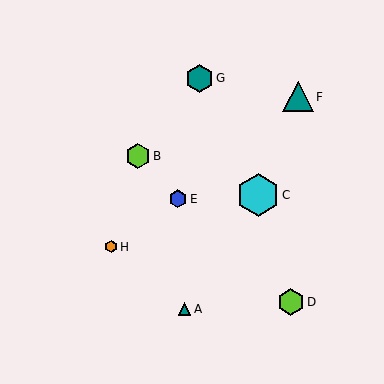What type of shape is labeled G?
Shape G is a teal hexagon.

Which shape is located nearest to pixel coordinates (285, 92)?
The teal triangle (labeled F) at (298, 97) is nearest to that location.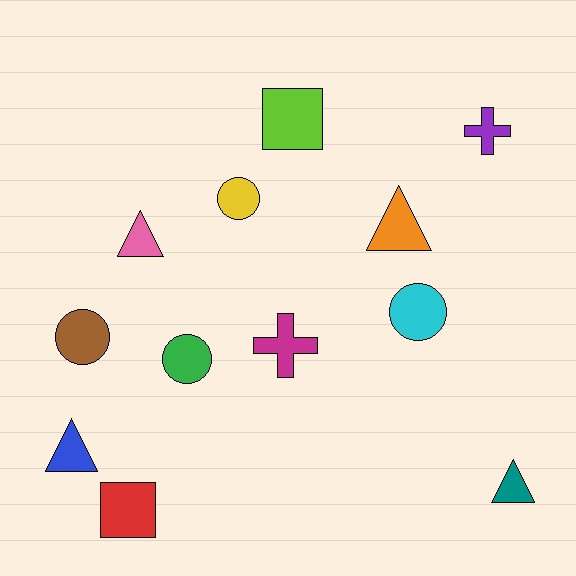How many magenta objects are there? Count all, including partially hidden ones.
There is 1 magenta object.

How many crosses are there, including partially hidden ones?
There are 2 crosses.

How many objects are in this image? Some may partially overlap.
There are 12 objects.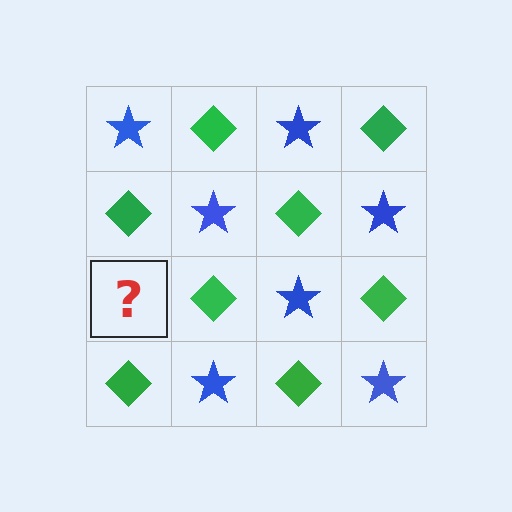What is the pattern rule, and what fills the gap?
The rule is that it alternates blue star and green diamond in a checkerboard pattern. The gap should be filled with a blue star.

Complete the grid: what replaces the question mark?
The question mark should be replaced with a blue star.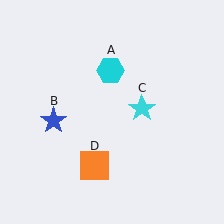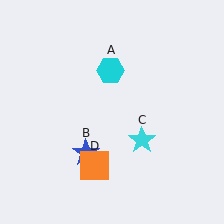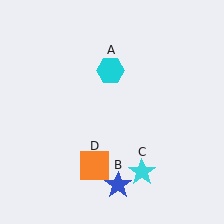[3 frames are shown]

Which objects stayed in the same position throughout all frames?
Cyan hexagon (object A) and orange square (object D) remained stationary.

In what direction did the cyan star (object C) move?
The cyan star (object C) moved down.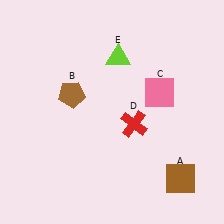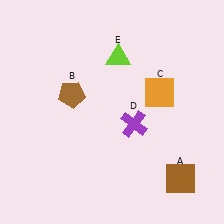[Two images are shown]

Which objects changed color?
C changed from pink to orange. D changed from red to purple.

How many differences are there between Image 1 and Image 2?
There are 2 differences between the two images.